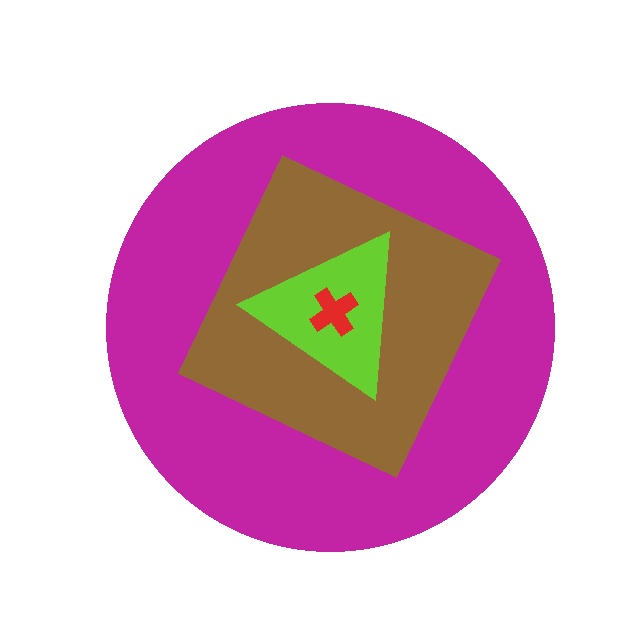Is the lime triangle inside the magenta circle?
Yes.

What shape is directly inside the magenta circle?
The brown diamond.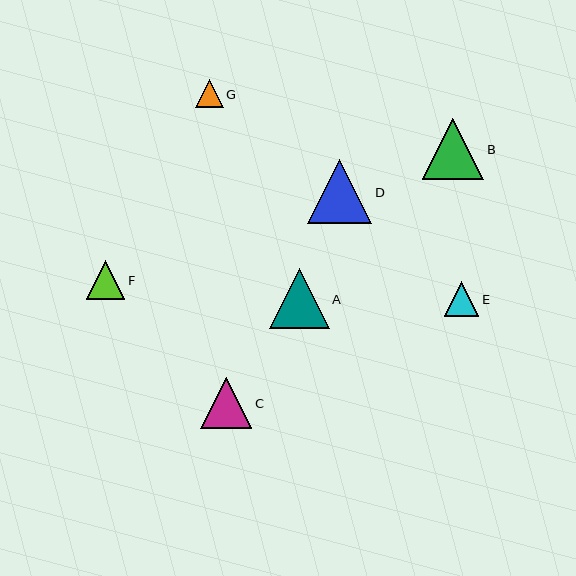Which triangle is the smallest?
Triangle G is the smallest with a size of approximately 28 pixels.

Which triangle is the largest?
Triangle D is the largest with a size of approximately 64 pixels.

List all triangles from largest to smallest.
From largest to smallest: D, B, A, C, F, E, G.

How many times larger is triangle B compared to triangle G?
Triangle B is approximately 2.2 times the size of triangle G.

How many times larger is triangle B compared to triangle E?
Triangle B is approximately 1.8 times the size of triangle E.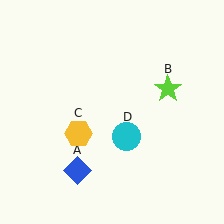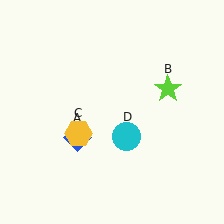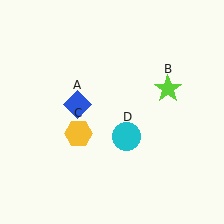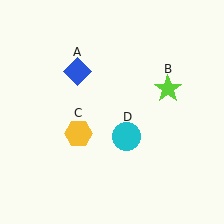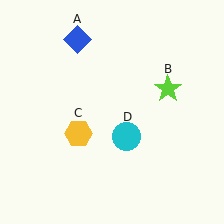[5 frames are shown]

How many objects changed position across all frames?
1 object changed position: blue diamond (object A).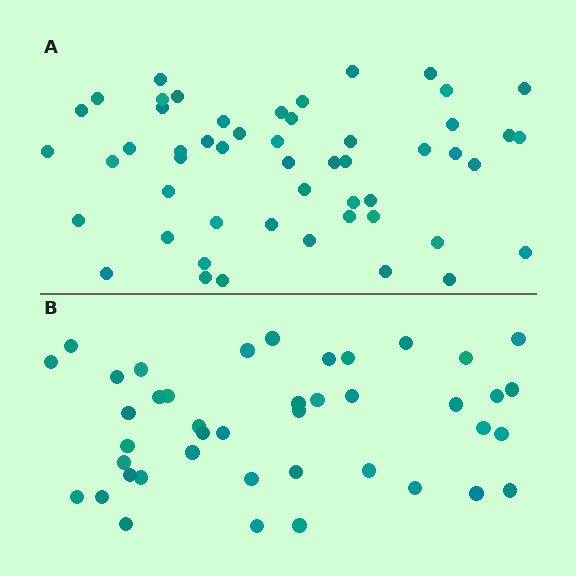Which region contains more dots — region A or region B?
Region A (the top region) has more dots.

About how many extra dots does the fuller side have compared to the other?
Region A has roughly 10 or so more dots than region B.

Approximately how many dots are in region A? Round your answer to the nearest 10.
About 50 dots. (The exact count is 52, which rounds to 50.)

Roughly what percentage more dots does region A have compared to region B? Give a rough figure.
About 25% more.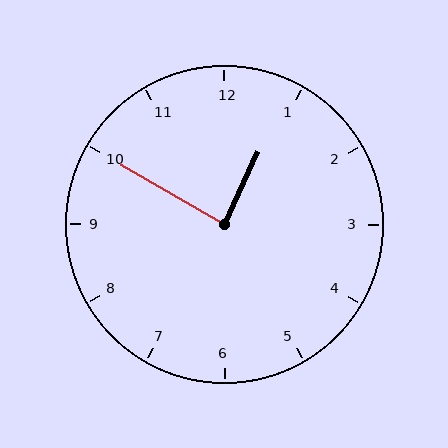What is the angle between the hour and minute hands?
Approximately 85 degrees.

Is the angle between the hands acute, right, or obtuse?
It is right.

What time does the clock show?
12:50.